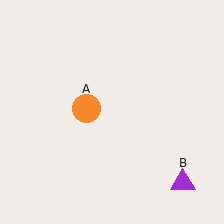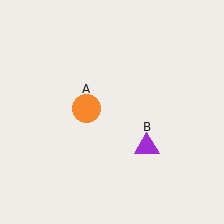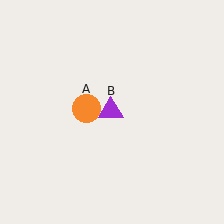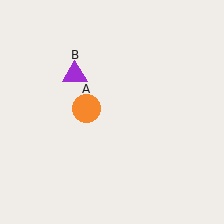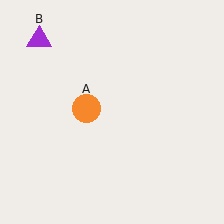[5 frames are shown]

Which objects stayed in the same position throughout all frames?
Orange circle (object A) remained stationary.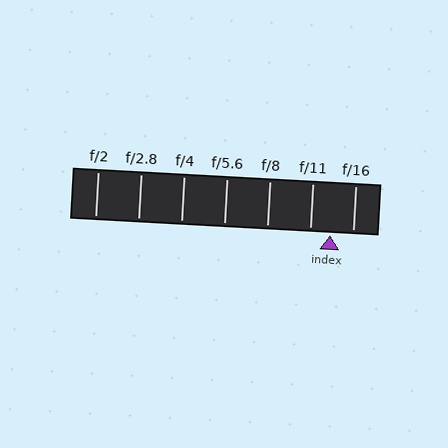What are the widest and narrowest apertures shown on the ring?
The widest aperture shown is f/2 and the narrowest is f/16.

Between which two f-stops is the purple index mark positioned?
The index mark is between f/11 and f/16.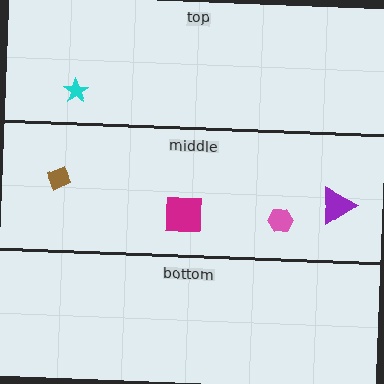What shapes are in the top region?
The cyan star.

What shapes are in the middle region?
The magenta square, the pink hexagon, the purple triangle, the brown diamond.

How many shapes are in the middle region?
4.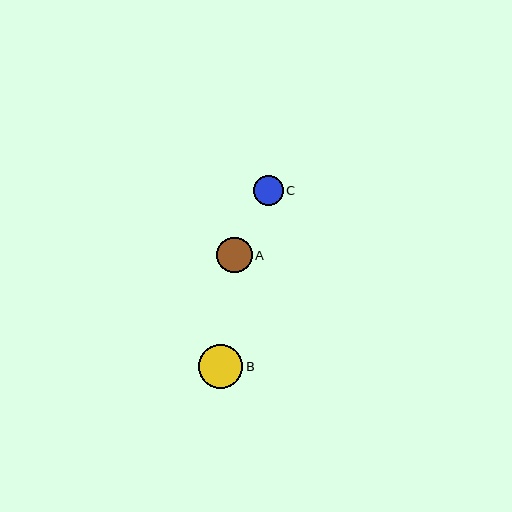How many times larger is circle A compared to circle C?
Circle A is approximately 1.2 times the size of circle C.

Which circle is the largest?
Circle B is the largest with a size of approximately 44 pixels.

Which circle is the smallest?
Circle C is the smallest with a size of approximately 30 pixels.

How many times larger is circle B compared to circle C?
Circle B is approximately 1.5 times the size of circle C.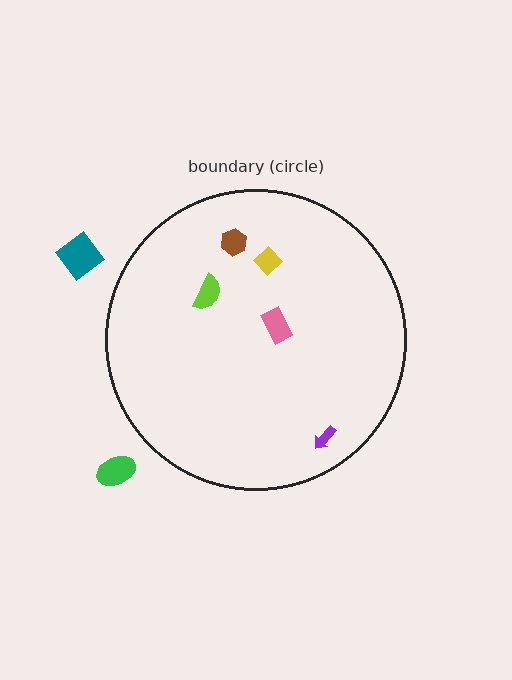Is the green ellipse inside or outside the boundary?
Outside.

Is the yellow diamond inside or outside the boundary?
Inside.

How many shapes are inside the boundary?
5 inside, 2 outside.